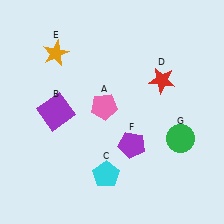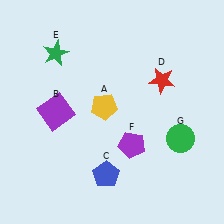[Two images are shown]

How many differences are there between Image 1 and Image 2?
There are 3 differences between the two images.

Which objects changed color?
A changed from pink to yellow. C changed from cyan to blue. E changed from orange to green.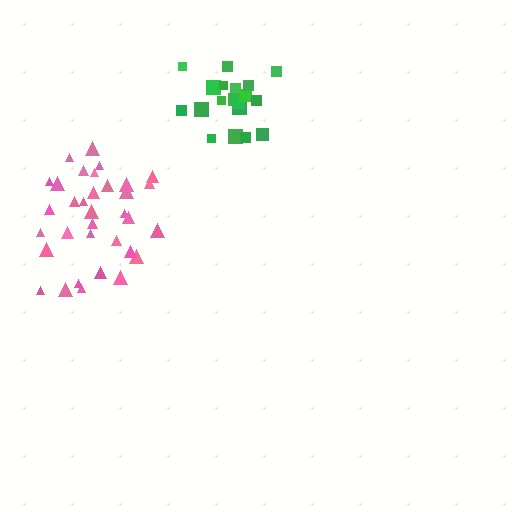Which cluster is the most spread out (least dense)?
Pink.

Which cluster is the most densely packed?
Green.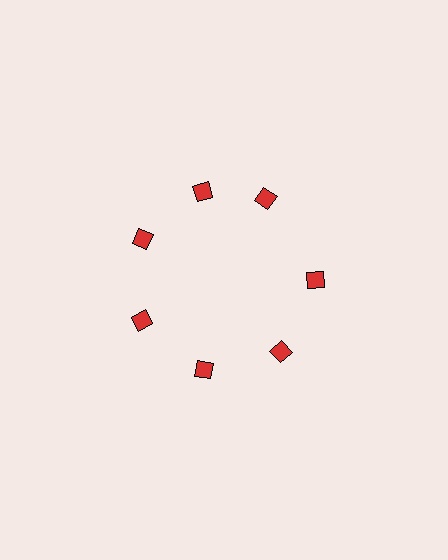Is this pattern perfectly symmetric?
No. The 7 red diamonds are arranged in a ring, but one element near the 1 o'clock position is rotated out of alignment along the ring, breaking the 7-fold rotational symmetry.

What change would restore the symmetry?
The symmetry would be restored by rotating it back into even spacing with its neighbors so that all 7 diamonds sit at equal angles and equal distance from the center.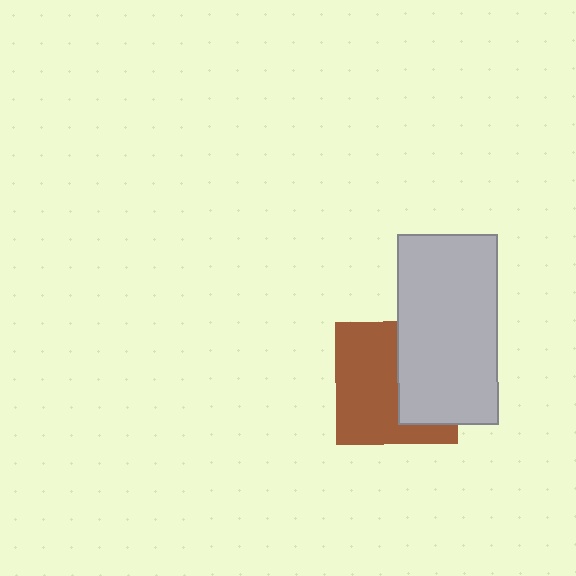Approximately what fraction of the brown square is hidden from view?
Roughly 41% of the brown square is hidden behind the light gray rectangle.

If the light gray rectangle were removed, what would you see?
You would see the complete brown square.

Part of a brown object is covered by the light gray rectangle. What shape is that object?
It is a square.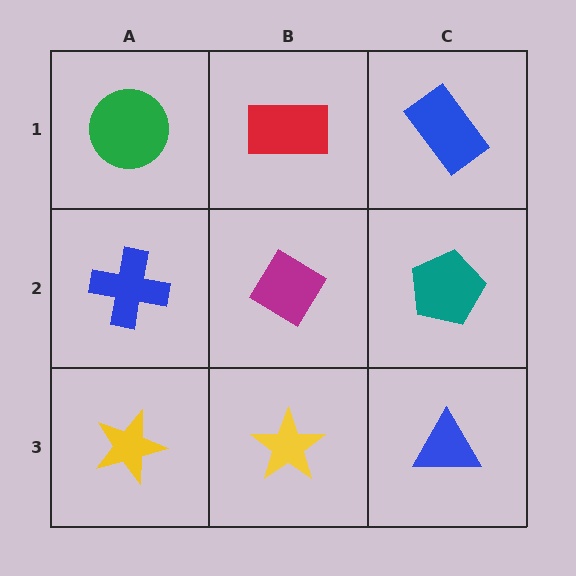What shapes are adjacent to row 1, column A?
A blue cross (row 2, column A), a red rectangle (row 1, column B).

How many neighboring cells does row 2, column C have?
3.